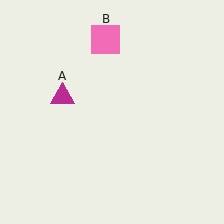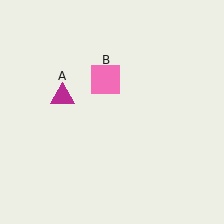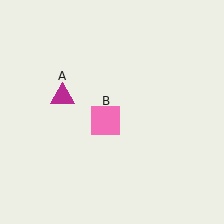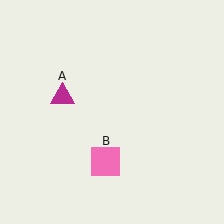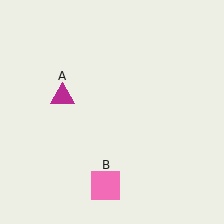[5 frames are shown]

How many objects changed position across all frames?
1 object changed position: pink square (object B).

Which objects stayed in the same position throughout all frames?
Magenta triangle (object A) remained stationary.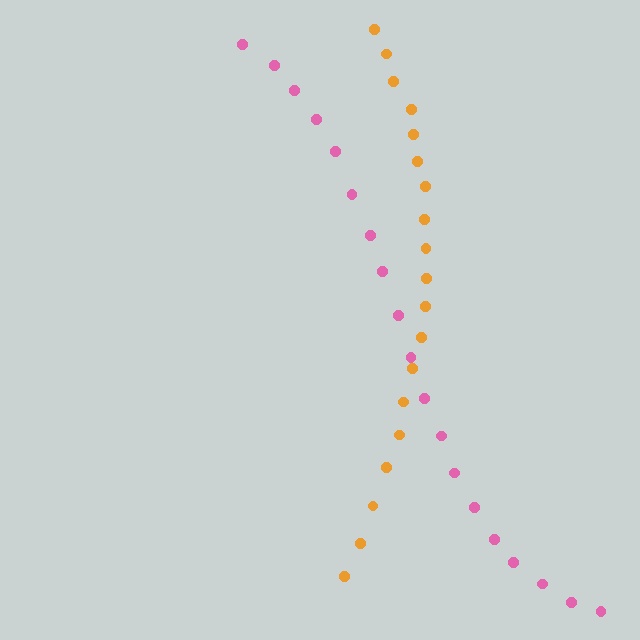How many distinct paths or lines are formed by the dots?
There are 2 distinct paths.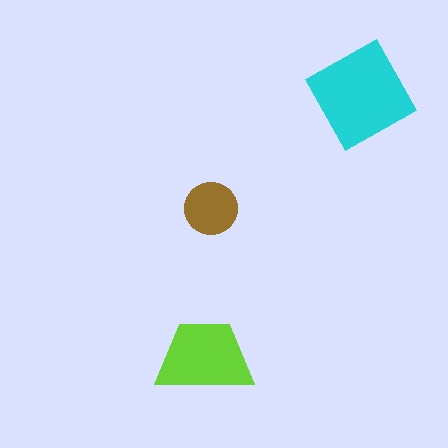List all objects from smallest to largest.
The brown circle, the lime trapezoid, the cyan diamond.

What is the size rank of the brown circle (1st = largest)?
3rd.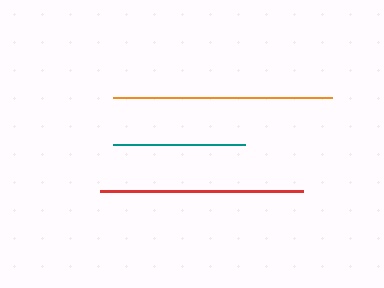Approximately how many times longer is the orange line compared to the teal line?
The orange line is approximately 1.7 times the length of the teal line.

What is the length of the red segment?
The red segment is approximately 203 pixels long.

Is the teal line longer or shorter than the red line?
The red line is longer than the teal line.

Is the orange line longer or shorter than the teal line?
The orange line is longer than the teal line.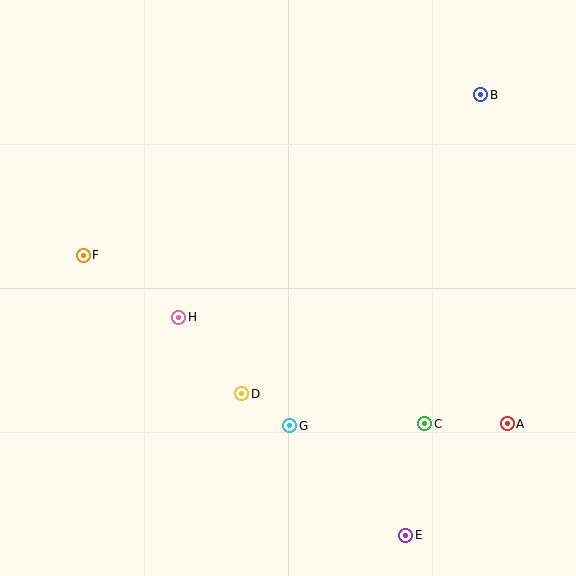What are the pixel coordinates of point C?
Point C is at (425, 424).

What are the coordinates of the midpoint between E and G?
The midpoint between E and G is at (348, 480).